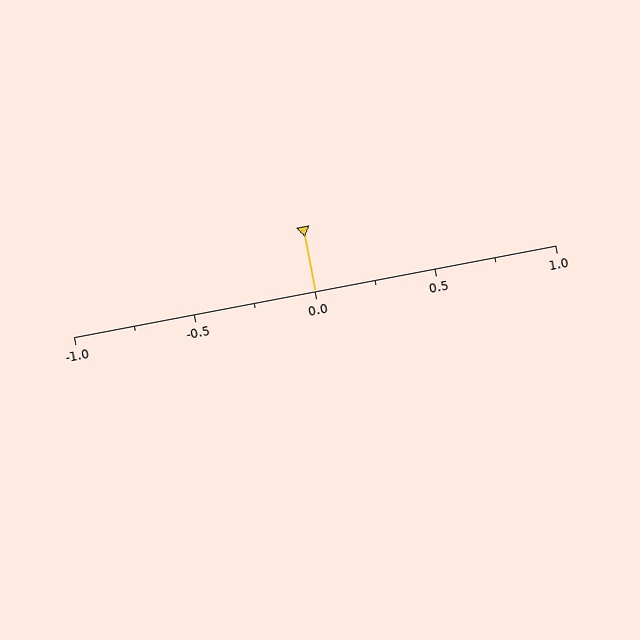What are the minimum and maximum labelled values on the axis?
The axis runs from -1.0 to 1.0.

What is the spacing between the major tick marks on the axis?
The major ticks are spaced 0.5 apart.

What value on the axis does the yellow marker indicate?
The marker indicates approximately 0.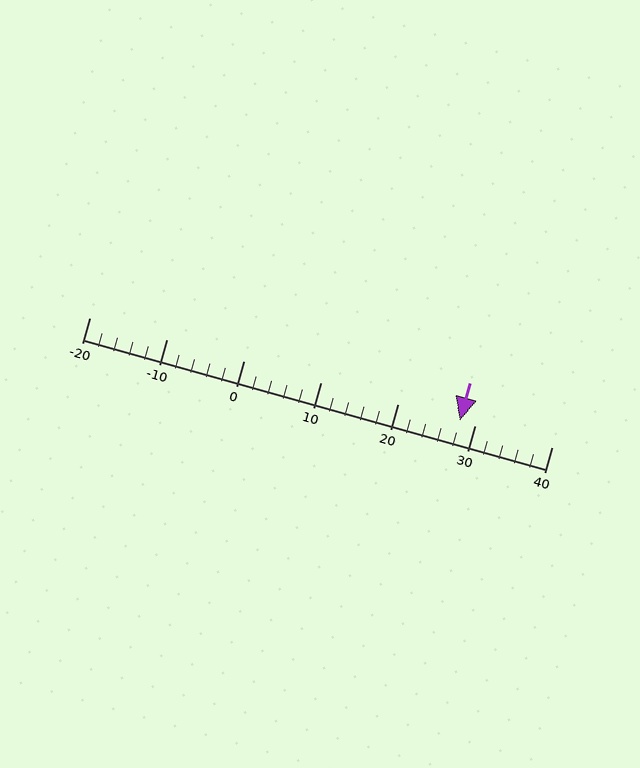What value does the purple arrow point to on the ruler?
The purple arrow points to approximately 28.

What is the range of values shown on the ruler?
The ruler shows values from -20 to 40.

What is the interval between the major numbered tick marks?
The major tick marks are spaced 10 units apart.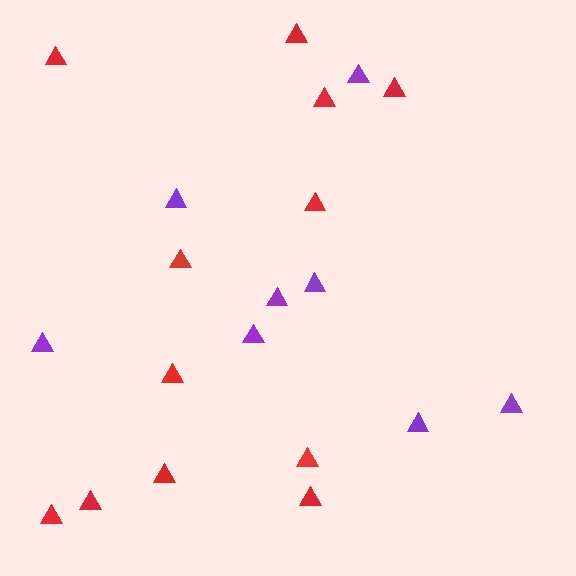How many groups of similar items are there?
There are 2 groups: one group of red triangles (12) and one group of purple triangles (8).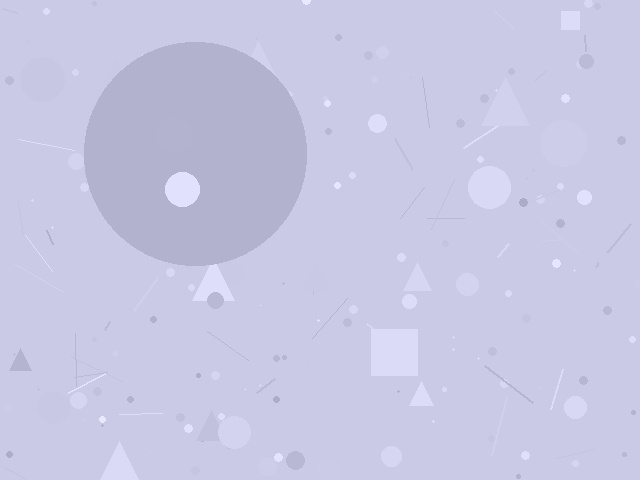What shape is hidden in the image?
A circle is hidden in the image.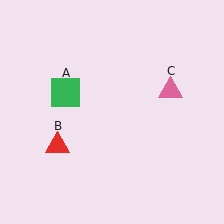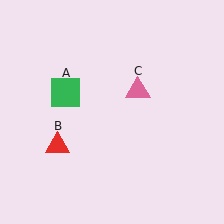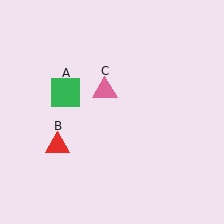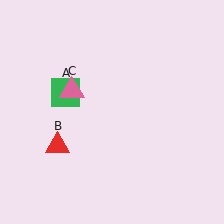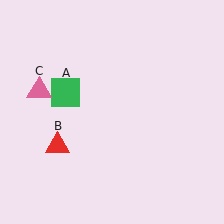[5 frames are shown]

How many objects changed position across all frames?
1 object changed position: pink triangle (object C).